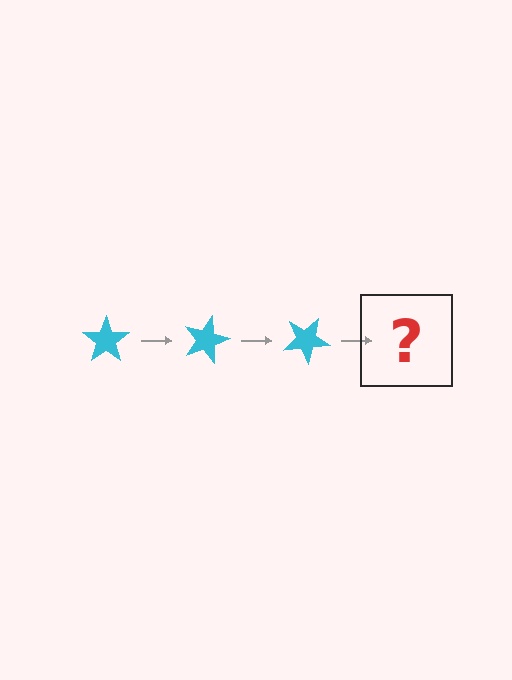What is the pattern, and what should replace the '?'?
The pattern is that the star rotates 15 degrees each step. The '?' should be a cyan star rotated 45 degrees.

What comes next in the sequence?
The next element should be a cyan star rotated 45 degrees.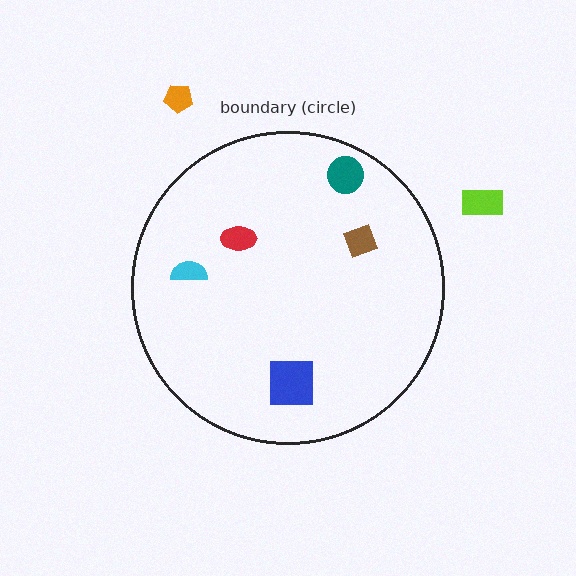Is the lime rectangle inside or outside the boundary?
Outside.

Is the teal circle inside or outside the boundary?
Inside.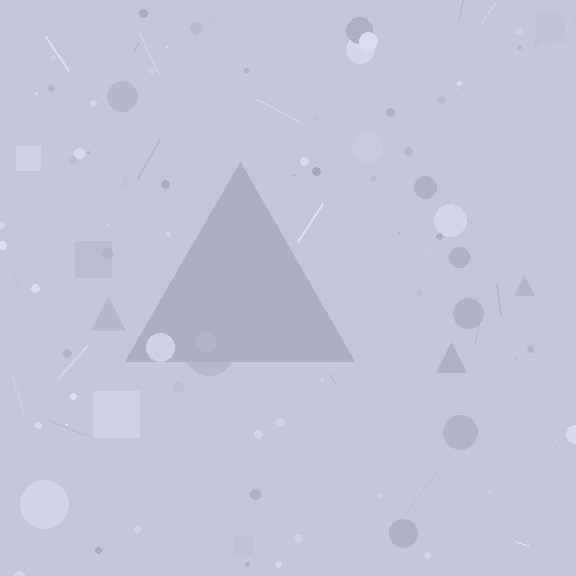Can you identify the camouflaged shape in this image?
The camouflaged shape is a triangle.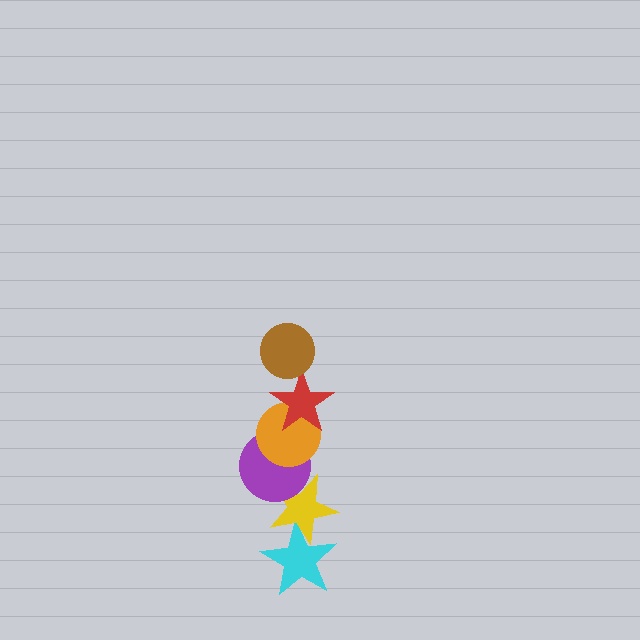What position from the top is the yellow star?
The yellow star is 5th from the top.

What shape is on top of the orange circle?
The red star is on top of the orange circle.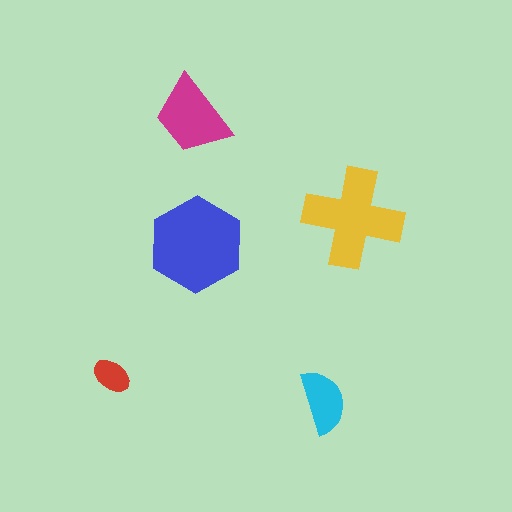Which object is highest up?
The magenta trapezoid is topmost.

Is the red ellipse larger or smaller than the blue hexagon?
Smaller.